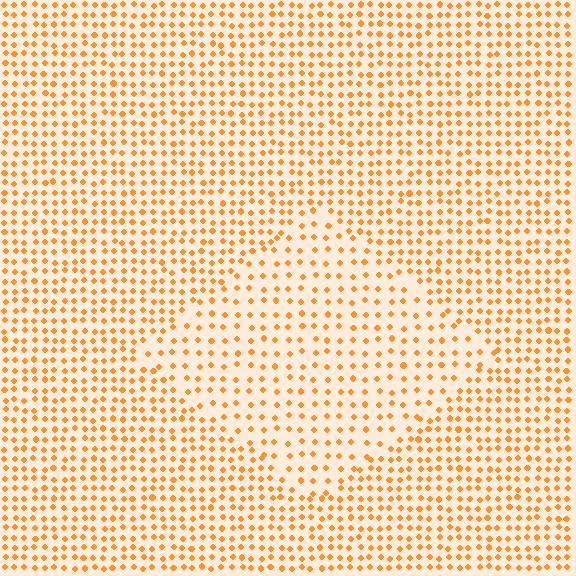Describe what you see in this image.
The image contains small orange elements arranged at two different densities. A diamond-shaped region is visible where the elements are less densely packed than the surrounding area.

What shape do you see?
I see a diamond.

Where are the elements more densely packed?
The elements are more densely packed outside the diamond boundary.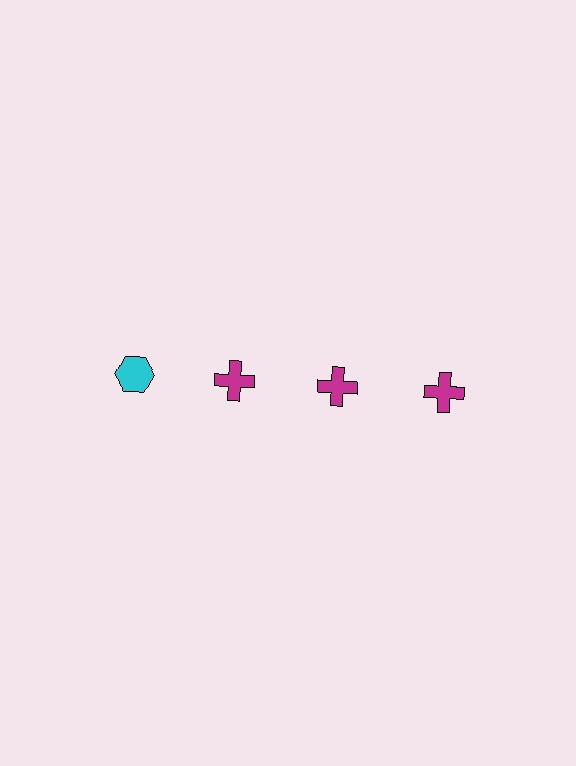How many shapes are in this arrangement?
There are 4 shapes arranged in a grid pattern.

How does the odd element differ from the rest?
It differs in both color (cyan instead of magenta) and shape (hexagon instead of cross).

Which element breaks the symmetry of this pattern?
The cyan hexagon in the top row, leftmost column breaks the symmetry. All other shapes are magenta crosses.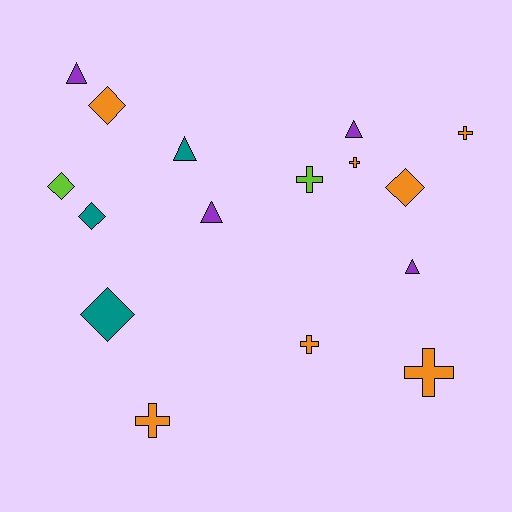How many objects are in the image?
There are 16 objects.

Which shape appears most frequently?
Cross, with 6 objects.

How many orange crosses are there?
There are 5 orange crosses.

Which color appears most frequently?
Orange, with 7 objects.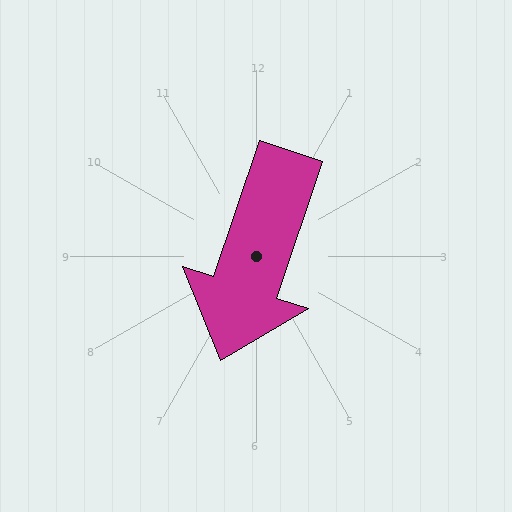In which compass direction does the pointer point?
South.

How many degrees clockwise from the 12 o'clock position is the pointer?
Approximately 199 degrees.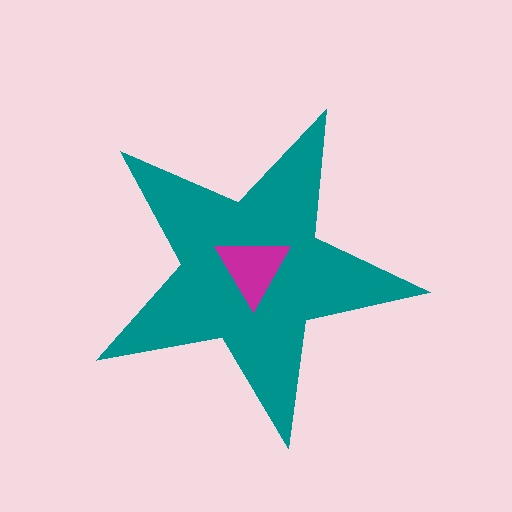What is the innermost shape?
The magenta triangle.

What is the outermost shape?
The teal star.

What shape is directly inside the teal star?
The magenta triangle.